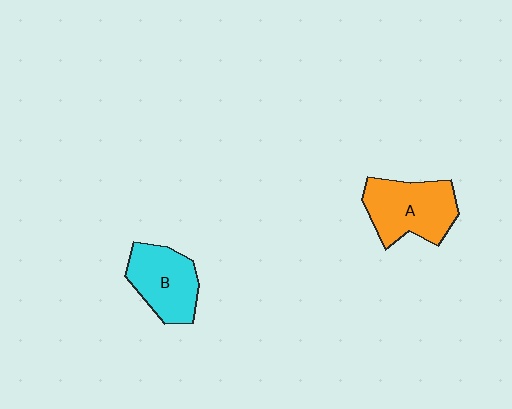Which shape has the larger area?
Shape A (orange).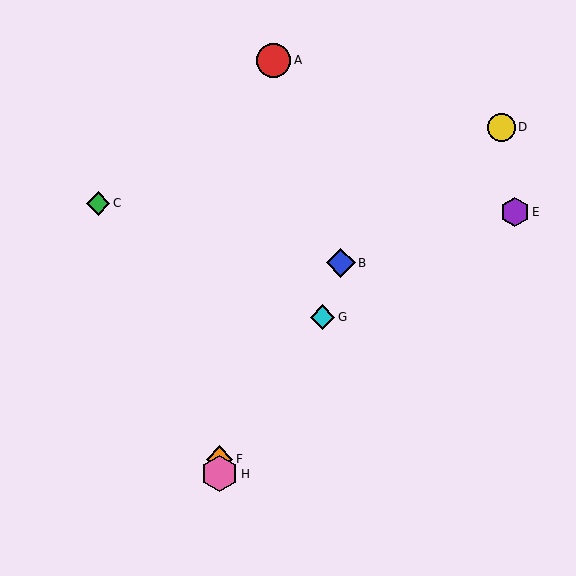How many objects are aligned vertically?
2 objects (F, H) are aligned vertically.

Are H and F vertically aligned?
Yes, both are at x≈220.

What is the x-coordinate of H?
Object H is at x≈220.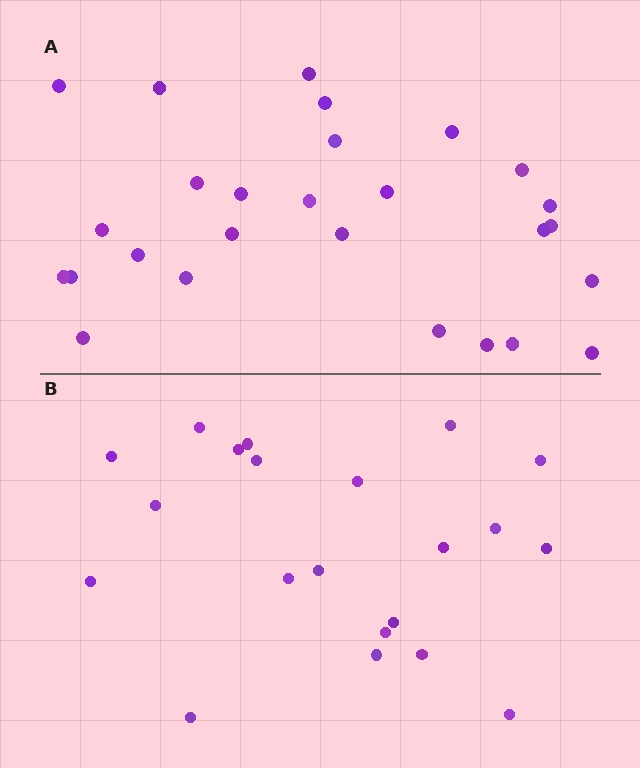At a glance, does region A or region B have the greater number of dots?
Region A (the top region) has more dots.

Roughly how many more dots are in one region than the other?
Region A has about 6 more dots than region B.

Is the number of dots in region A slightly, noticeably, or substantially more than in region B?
Region A has noticeably more, but not dramatically so. The ratio is roughly 1.3 to 1.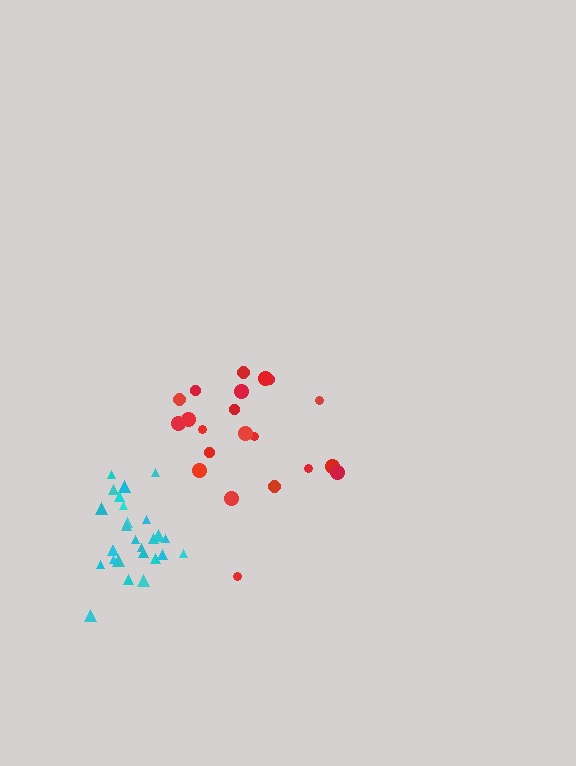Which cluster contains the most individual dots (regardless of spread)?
Cyan (27).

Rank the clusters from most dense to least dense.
cyan, red.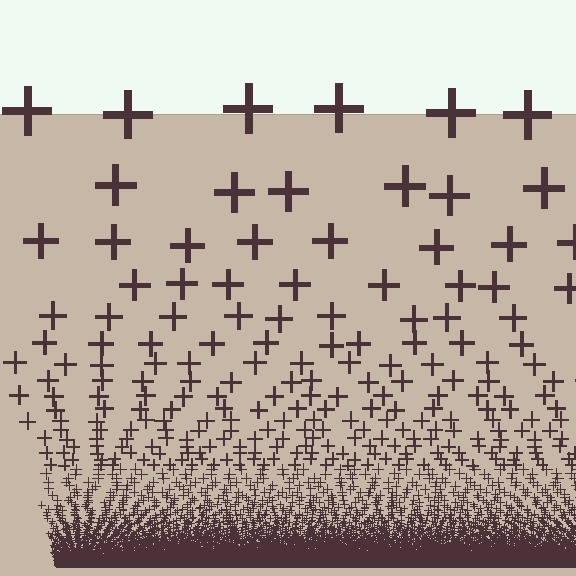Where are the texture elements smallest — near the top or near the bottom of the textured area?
Near the bottom.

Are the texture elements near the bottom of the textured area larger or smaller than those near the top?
Smaller. The gradient is inverted — elements near the bottom are smaller and denser.